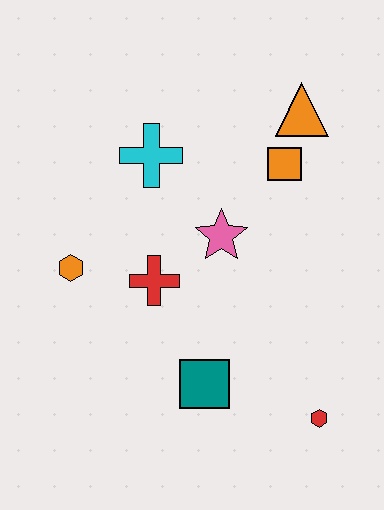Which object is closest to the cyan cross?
The pink star is closest to the cyan cross.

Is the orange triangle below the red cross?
No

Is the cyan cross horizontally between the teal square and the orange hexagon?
Yes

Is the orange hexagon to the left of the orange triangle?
Yes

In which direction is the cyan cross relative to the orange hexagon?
The cyan cross is above the orange hexagon.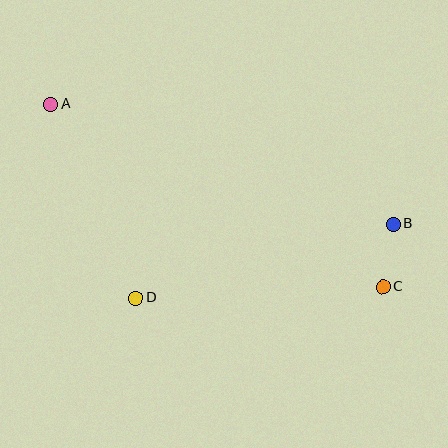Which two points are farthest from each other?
Points A and C are farthest from each other.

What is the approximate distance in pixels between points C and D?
The distance between C and D is approximately 247 pixels.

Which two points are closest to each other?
Points B and C are closest to each other.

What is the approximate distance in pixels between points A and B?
The distance between A and B is approximately 363 pixels.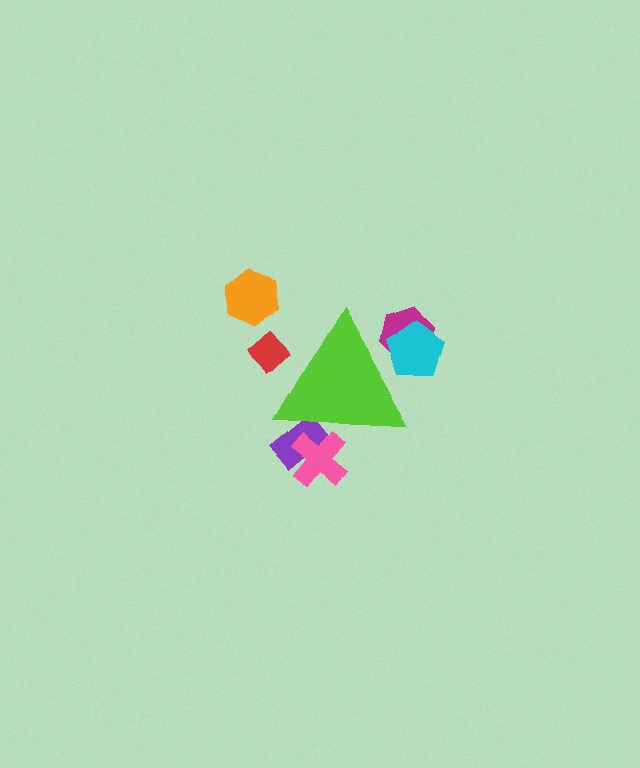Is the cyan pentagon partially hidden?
Yes, the cyan pentagon is partially hidden behind the lime triangle.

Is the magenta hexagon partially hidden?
Yes, the magenta hexagon is partially hidden behind the lime triangle.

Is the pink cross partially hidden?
Yes, the pink cross is partially hidden behind the lime triangle.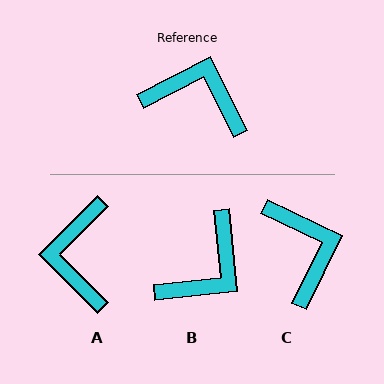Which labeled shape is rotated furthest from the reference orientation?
B, about 111 degrees away.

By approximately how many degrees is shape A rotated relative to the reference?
Approximately 108 degrees counter-clockwise.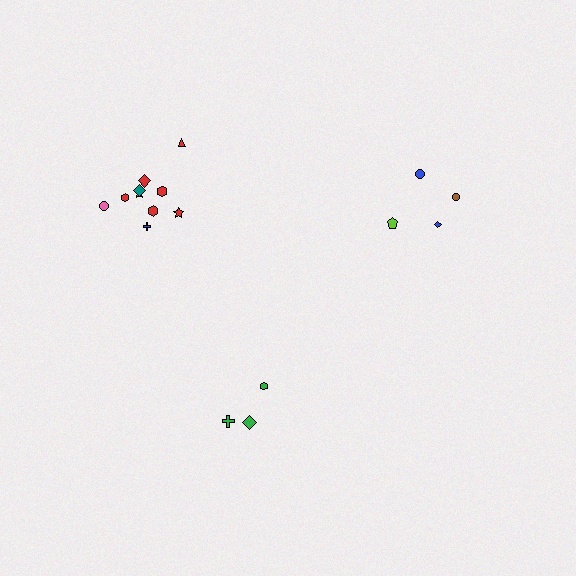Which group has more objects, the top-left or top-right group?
The top-left group.